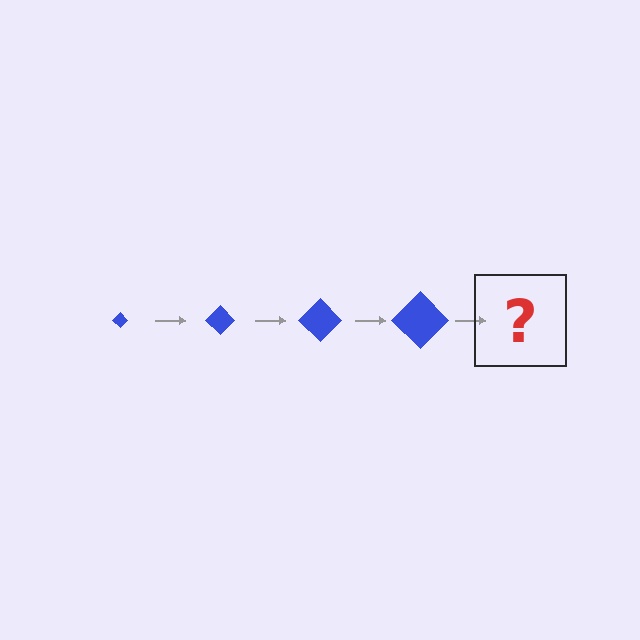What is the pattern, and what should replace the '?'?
The pattern is that the diamond gets progressively larger each step. The '?' should be a blue diamond, larger than the previous one.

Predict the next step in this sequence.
The next step is a blue diamond, larger than the previous one.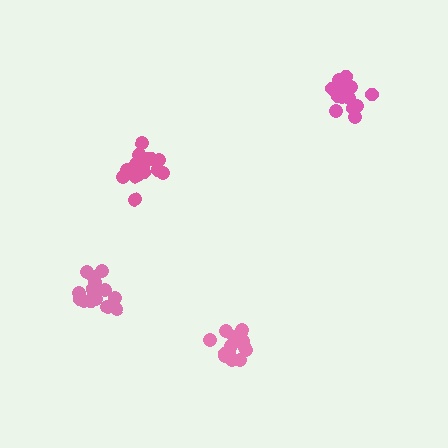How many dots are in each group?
Group 1: 16 dots, Group 2: 16 dots, Group 3: 17 dots, Group 4: 19 dots (68 total).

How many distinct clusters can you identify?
There are 4 distinct clusters.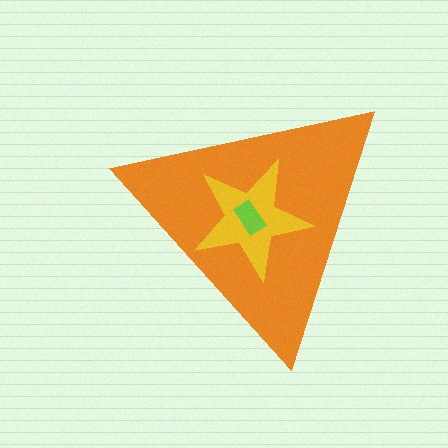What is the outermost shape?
The orange triangle.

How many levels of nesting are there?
3.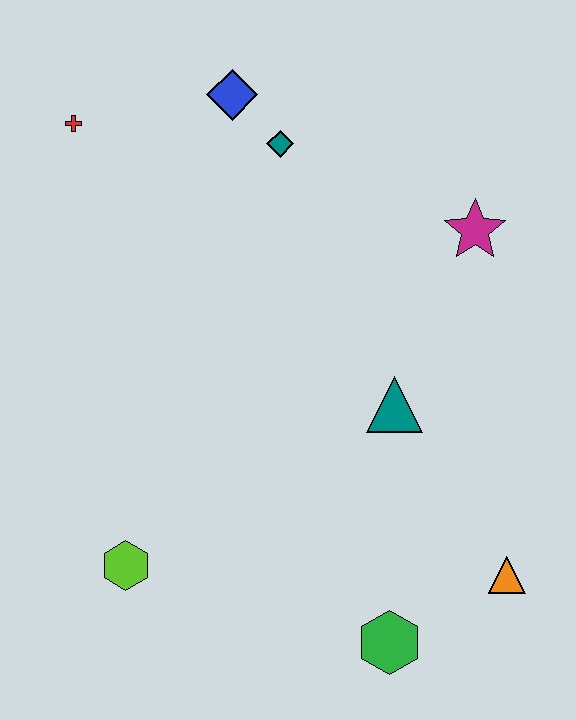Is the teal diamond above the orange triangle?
Yes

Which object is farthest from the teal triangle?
The red cross is farthest from the teal triangle.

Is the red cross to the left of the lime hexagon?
Yes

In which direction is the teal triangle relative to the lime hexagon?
The teal triangle is to the right of the lime hexagon.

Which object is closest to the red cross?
The blue diamond is closest to the red cross.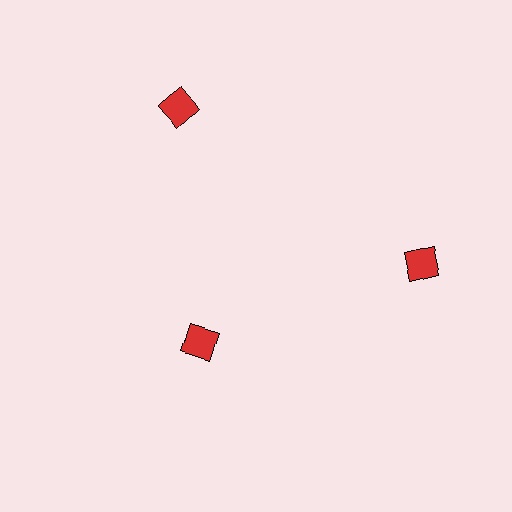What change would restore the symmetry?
The symmetry would be restored by moving it outward, back onto the ring so that all 3 diamonds sit at equal angles and equal distance from the center.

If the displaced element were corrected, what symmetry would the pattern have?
It would have 3-fold rotational symmetry — the pattern would map onto itself every 120 degrees.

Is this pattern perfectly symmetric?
No. The 3 red diamonds are arranged in a ring, but one element near the 7 o'clock position is pulled inward toward the center, breaking the 3-fold rotational symmetry.